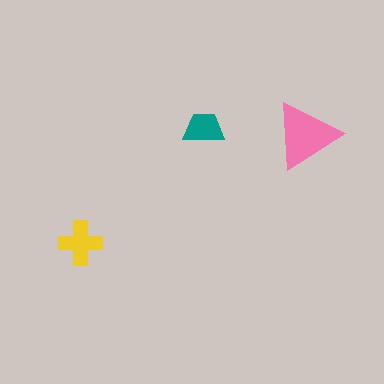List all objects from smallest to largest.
The teal trapezoid, the yellow cross, the pink triangle.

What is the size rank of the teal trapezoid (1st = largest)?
3rd.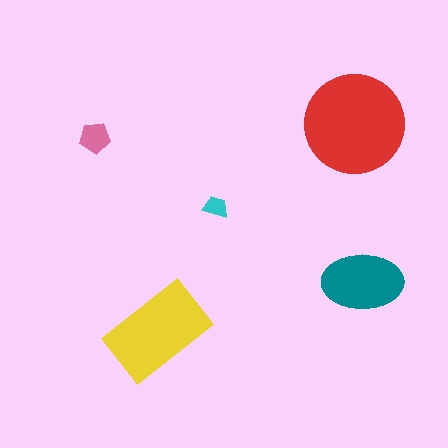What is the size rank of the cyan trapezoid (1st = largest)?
5th.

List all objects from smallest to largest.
The cyan trapezoid, the pink pentagon, the teal ellipse, the yellow rectangle, the red circle.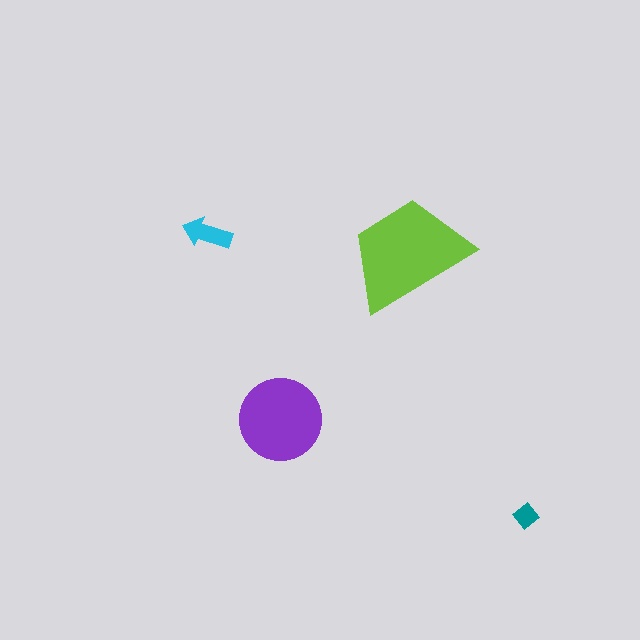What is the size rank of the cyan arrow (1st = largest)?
3rd.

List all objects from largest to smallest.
The lime trapezoid, the purple circle, the cyan arrow, the teal diamond.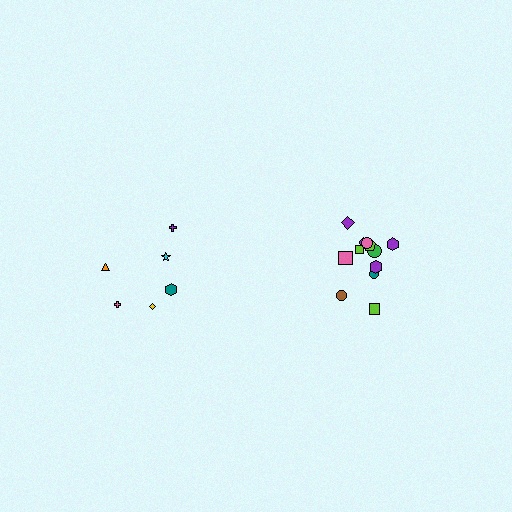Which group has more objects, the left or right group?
The right group.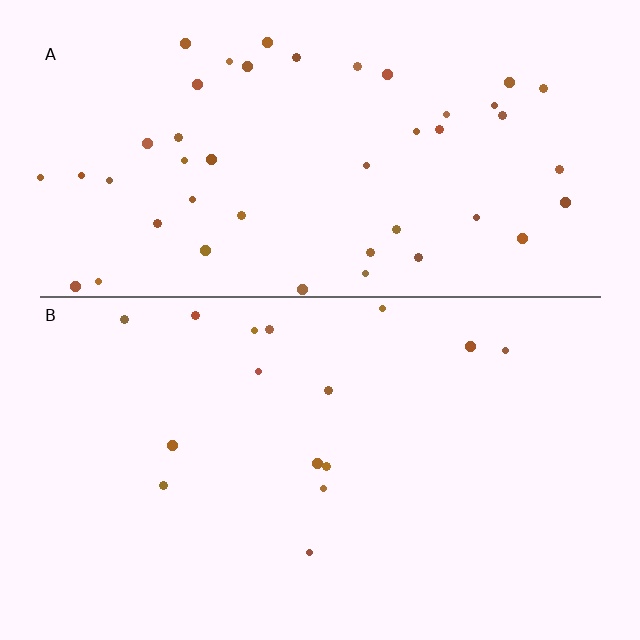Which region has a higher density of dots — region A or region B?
A (the top).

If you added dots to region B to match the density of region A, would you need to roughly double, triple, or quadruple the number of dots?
Approximately triple.